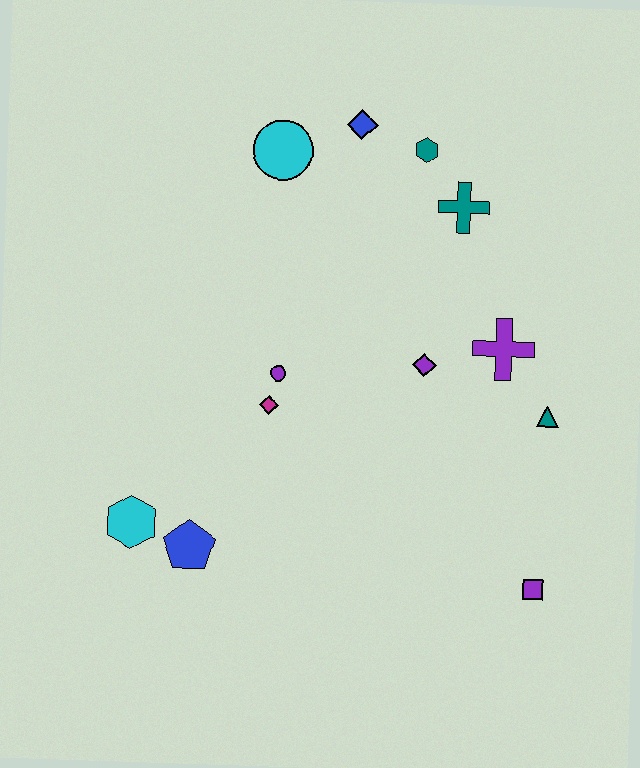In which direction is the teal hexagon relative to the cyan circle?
The teal hexagon is to the right of the cyan circle.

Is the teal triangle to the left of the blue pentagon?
No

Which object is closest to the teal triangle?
The purple cross is closest to the teal triangle.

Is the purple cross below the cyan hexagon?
No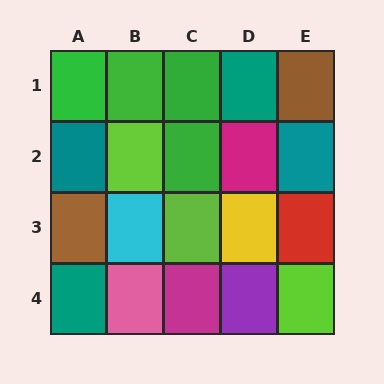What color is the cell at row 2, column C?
Green.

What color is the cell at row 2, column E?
Teal.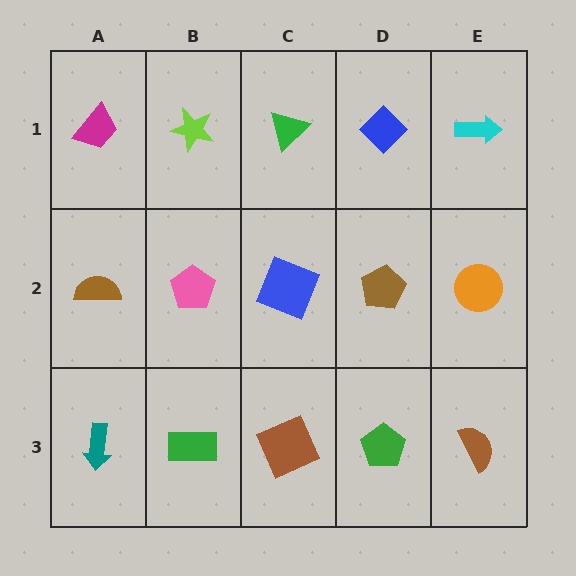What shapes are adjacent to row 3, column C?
A blue square (row 2, column C), a green rectangle (row 3, column B), a green pentagon (row 3, column D).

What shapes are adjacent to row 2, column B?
A lime star (row 1, column B), a green rectangle (row 3, column B), a brown semicircle (row 2, column A), a blue square (row 2, column C).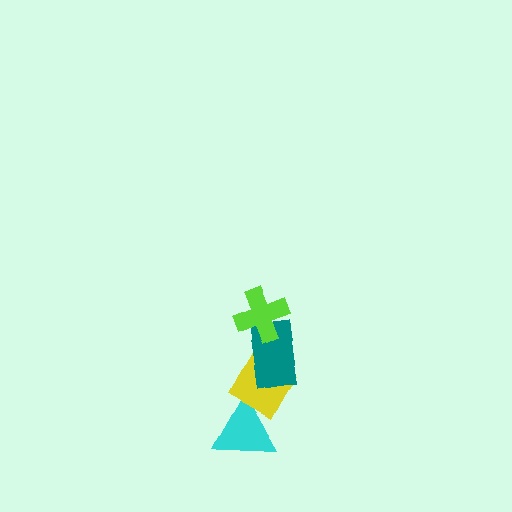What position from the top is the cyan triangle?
The cyan triangle is 4th from the top.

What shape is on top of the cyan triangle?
The yellow diamond is on top of the cyan triangle.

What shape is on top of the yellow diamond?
The teal rectangle is on top of the yellow diamond.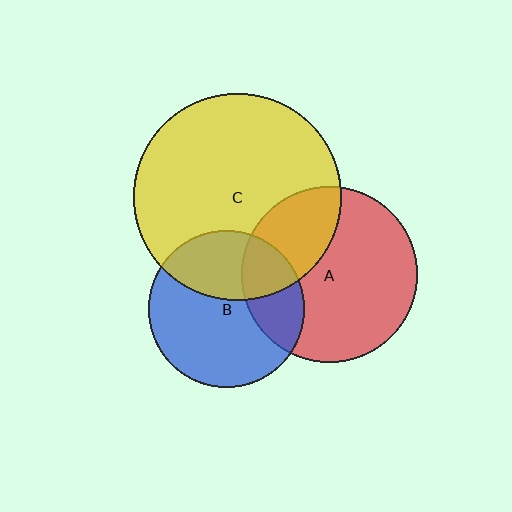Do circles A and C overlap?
Yes.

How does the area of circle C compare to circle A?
Approximately 1.4 times.